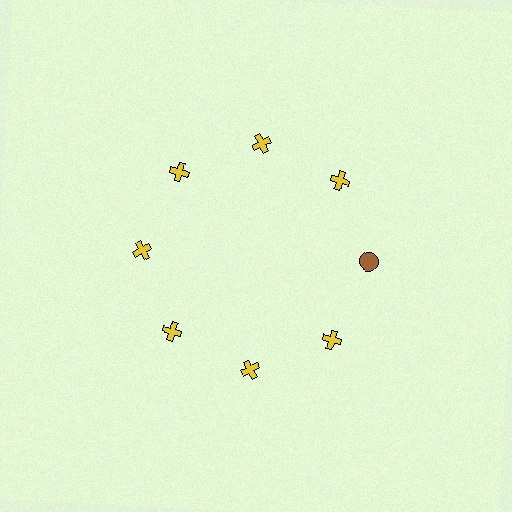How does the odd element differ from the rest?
It differs in both color (brown instead of yellow) and shape (circle instead of cross).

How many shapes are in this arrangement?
There are 8 shapes arranged in a ring pattern.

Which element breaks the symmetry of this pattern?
The brown circle at roughly the 3 o'clock position breaks the symmetry. All other shapes are yellow crosses.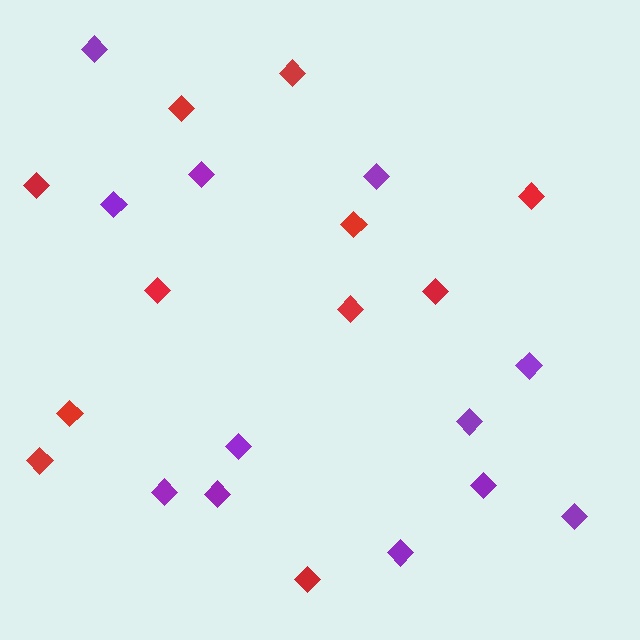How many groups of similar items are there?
There are 2 groups: one group of red diamonds (11) and one group of purple diamonds (12).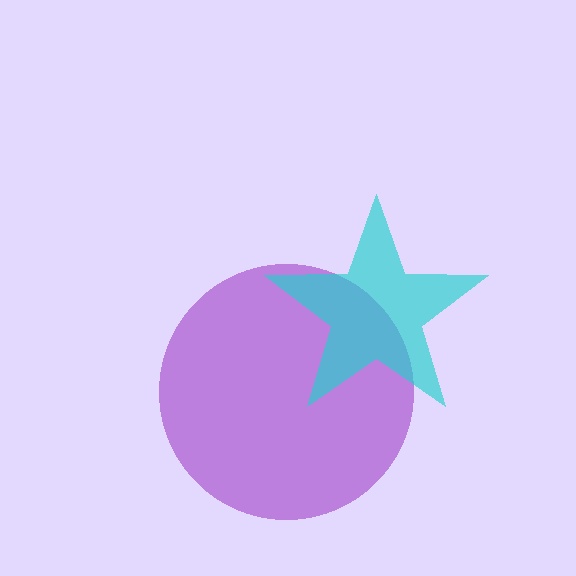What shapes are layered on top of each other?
The layered shapes are: a purple circle, a cyan star.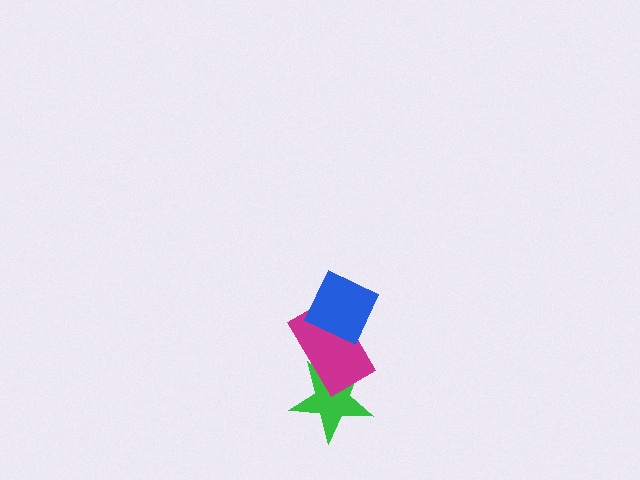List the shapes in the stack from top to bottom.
From top to bottom: the blue diamond, the magenta rectangle, the green star.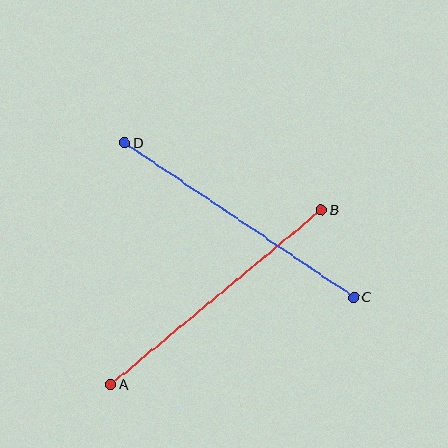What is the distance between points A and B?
The distance is approximately 273 pixels.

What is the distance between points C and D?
The distance is approximately 276 pixels.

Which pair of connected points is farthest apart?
Points C and D are farthest apart.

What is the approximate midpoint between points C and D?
The midpoint is at approximately (239, 220) pixels.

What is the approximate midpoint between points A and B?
The midpoint is at approximately (216, 297) pixels.